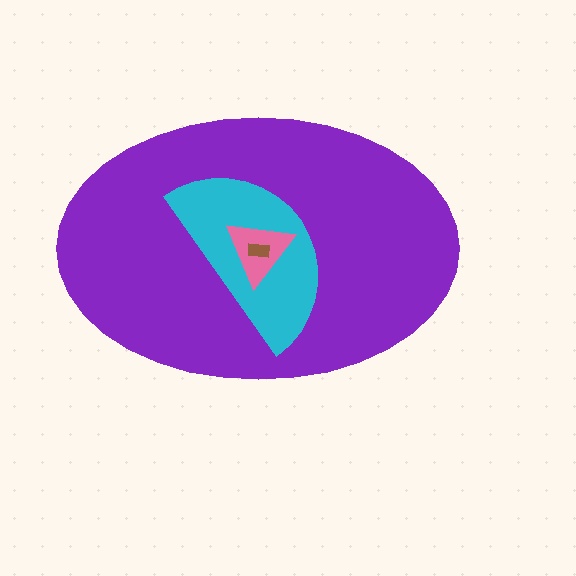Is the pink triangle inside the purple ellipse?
Yes.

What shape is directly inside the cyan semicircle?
The pink triangle.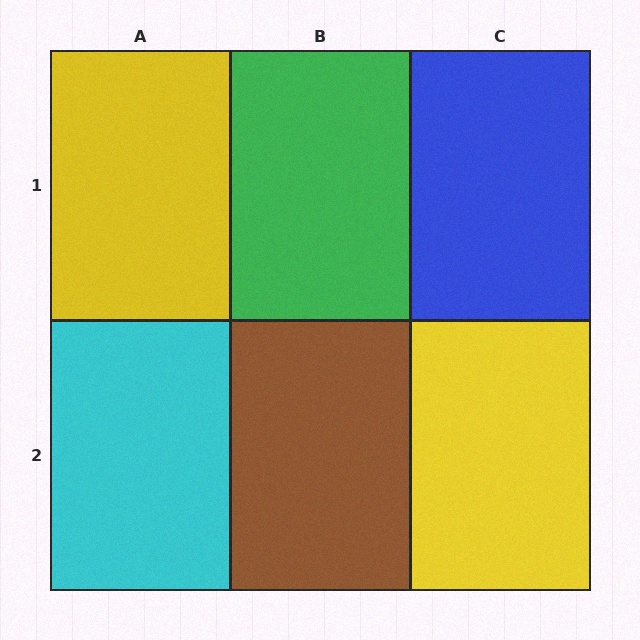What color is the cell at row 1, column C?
Blue.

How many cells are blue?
1 cell is blue.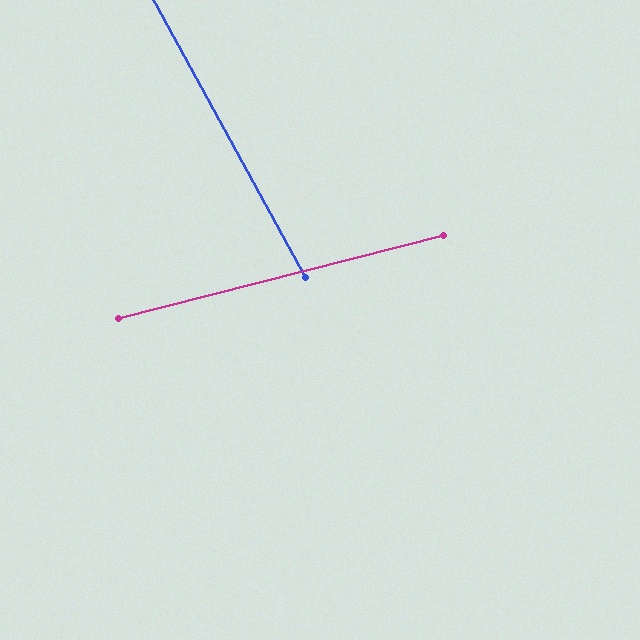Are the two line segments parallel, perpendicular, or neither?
Neither parallel nor perpendicular — they differ by about 76°.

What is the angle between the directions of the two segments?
Approximately 76 degrees.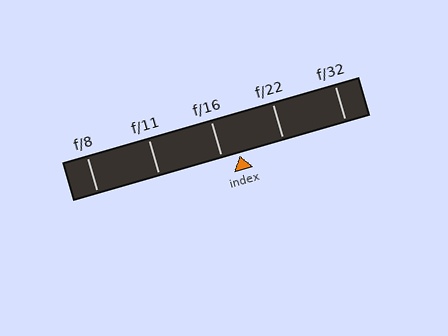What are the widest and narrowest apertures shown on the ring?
The widest aperture shown is f/8 and the narrowest is f/32.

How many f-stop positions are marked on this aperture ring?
There are 5 f-stop positions marked.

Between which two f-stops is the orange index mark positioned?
The index mark is between f/16 and f/22.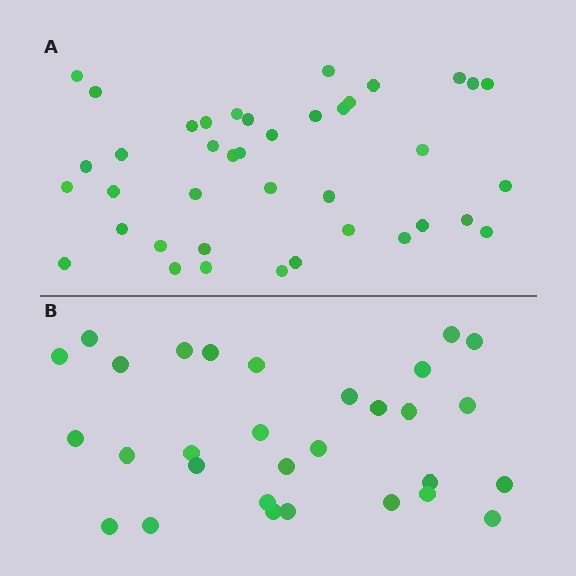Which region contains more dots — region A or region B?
Region A (the top region) has more dots.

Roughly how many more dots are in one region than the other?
Region A has roughly 10 or so more dots than region B.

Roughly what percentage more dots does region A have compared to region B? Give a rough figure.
About 35% more.